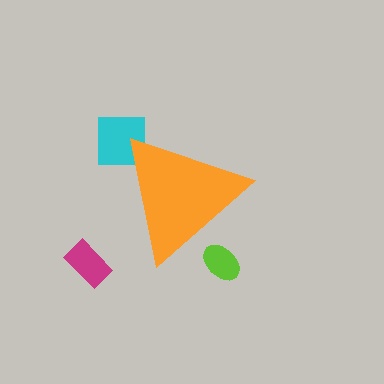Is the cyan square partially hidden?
Yes, the cyan square is partially hidden behind the orange triangle.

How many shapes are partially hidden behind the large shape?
2 shapes are partially hidden.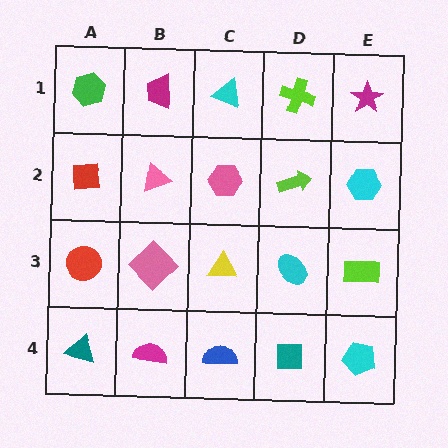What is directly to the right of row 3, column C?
A cyan ellipse.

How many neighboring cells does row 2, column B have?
4.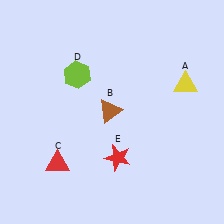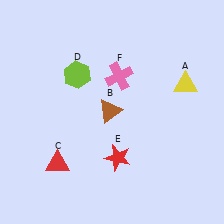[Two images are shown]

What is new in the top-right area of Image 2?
A pink cross (F) was added in the top-right area of Image 2.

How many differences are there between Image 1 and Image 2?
There is 1 difference between the two images.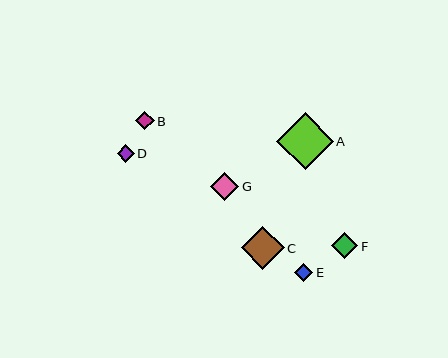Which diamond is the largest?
Diamond A is the largest with a size of approximately 57 pixels.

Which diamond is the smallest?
Diamond D is the smallest with a size of approximately 17 pixels.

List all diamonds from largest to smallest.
From largest to smallest: A, C, G, F, B, E, D.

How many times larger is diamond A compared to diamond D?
Diamond A is approximately 3.3 times the size of diamond D.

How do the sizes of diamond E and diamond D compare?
Diamond E and diamond D are approximately the same size.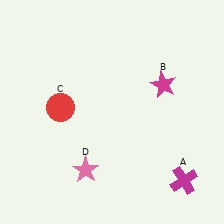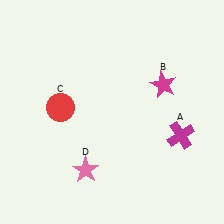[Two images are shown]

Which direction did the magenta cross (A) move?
The magenta cross (A) moved up.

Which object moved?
The magenta cross (A) moved up.